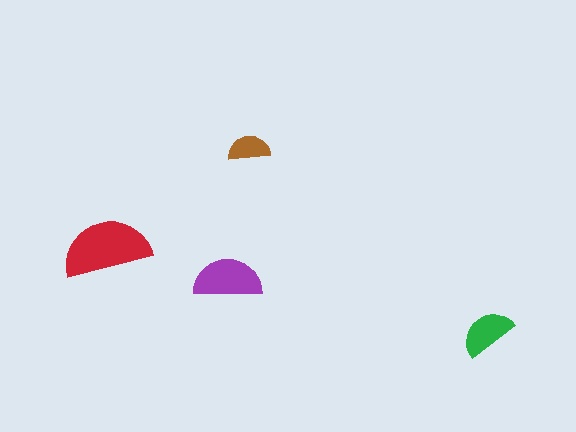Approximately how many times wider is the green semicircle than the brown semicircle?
About 1.5 times wider.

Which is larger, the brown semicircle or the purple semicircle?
The purple one.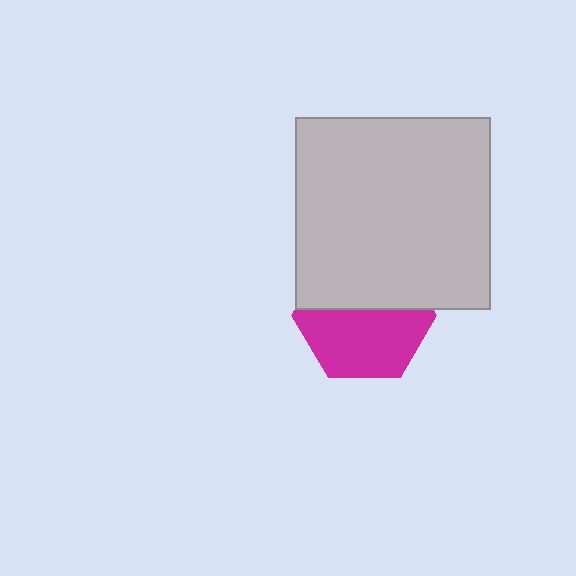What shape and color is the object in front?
The object in front is a light gray rectangle.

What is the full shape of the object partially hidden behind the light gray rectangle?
The partially hidden object is a magenta hexagon.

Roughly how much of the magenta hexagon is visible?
About half of it is visible (roughly 56%).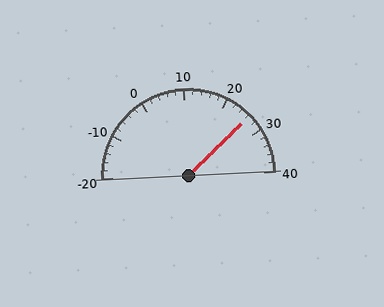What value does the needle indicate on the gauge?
The needle indicates approximately 26.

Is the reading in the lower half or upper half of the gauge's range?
The reading is in the upper half of the range (-20 to 40).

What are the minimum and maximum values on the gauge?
The gauge ranges from -20 to 40.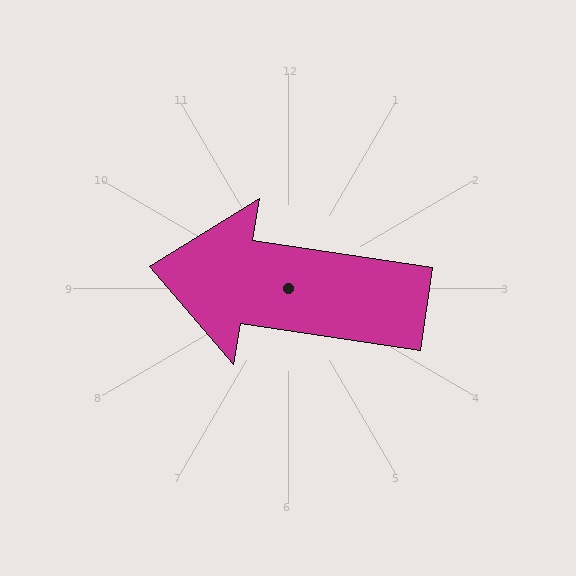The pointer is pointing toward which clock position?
Roughly 9 o'clock.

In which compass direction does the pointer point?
West.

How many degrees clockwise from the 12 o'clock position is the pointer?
Approximately 279 degrees.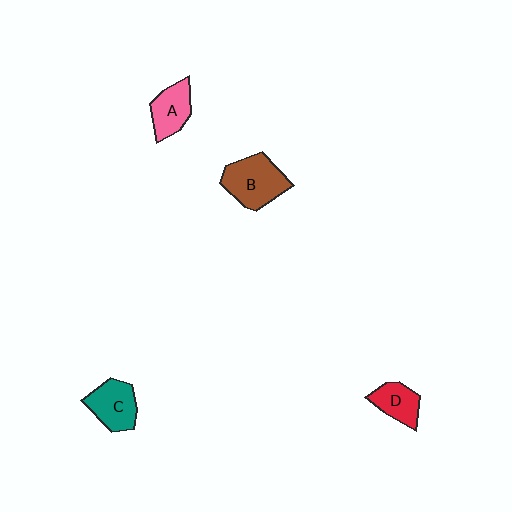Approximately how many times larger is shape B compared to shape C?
Approximately 1.3 times.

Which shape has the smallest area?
Shape D (red).